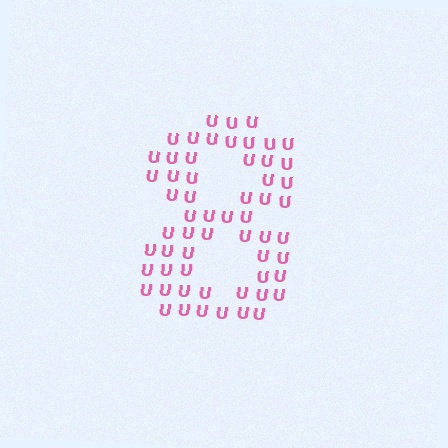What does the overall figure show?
The overall figure shows the digit 8.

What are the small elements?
The small elements are letter U's.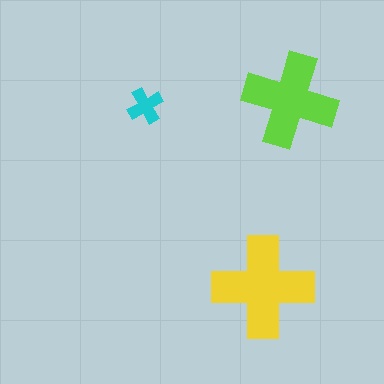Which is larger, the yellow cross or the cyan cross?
The yellow one.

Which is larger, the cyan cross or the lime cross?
The lime one.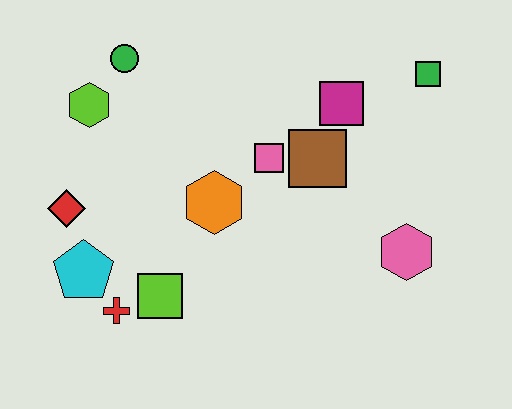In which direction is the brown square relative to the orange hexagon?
The brown square is to the right of the orange hexagon.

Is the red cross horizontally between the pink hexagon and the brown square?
No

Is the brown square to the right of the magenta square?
No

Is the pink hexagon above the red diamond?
No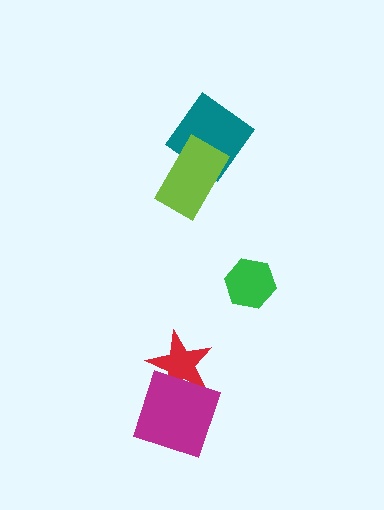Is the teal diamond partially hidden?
Yes, it is partially covered by another shape.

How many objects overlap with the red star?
1 object overlaps with the red star.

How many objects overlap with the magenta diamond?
1 object overlaps with the magenta diamond.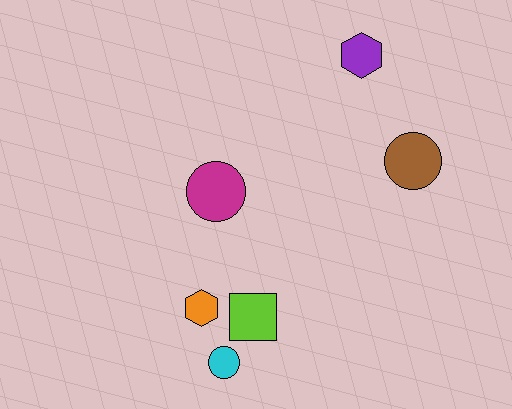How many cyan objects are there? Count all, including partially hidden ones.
There is 1 cyan object.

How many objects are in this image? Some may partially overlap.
There are 6 objects.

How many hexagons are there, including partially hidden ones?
There are 2 hexagons.